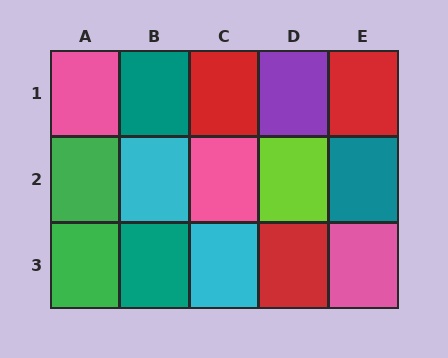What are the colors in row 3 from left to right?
Green, teal, cyan, red, pink.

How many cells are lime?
1 cell is lime.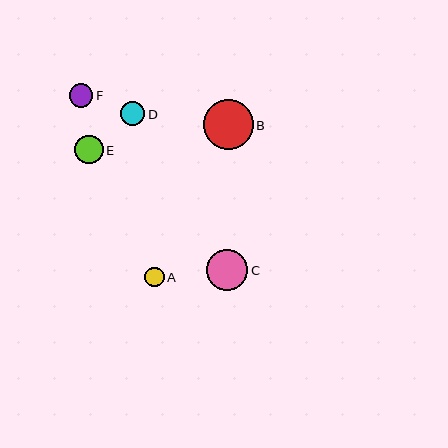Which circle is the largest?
Circle B is the largest with a size of approximately 50 pixels.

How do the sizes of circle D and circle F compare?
Circle D and circle F are approximately the same size.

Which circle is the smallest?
Circle A is the smallest with a size of approximately 20 pixels.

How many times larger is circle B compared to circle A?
Circle B is approximately 2.5 times the size of circle A.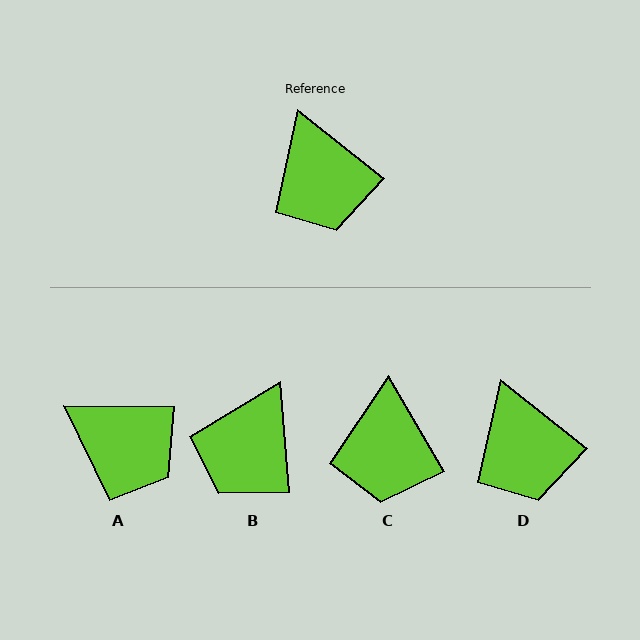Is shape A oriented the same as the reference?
No, it is off by about 38 degrees.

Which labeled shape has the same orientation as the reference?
D.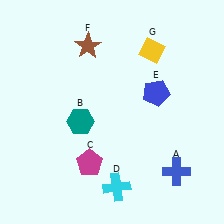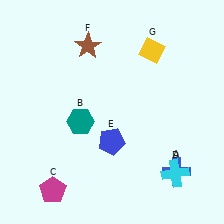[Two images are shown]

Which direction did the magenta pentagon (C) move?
The magenta pentagon (C) moved left.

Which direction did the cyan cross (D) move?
The cyan cross (D) moved right.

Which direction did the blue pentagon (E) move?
The blue pentagon (E) moved down.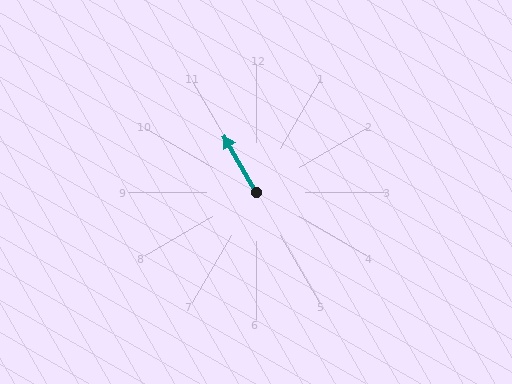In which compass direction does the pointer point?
Northwest.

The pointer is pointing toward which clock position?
Roughly 11 o'clock.